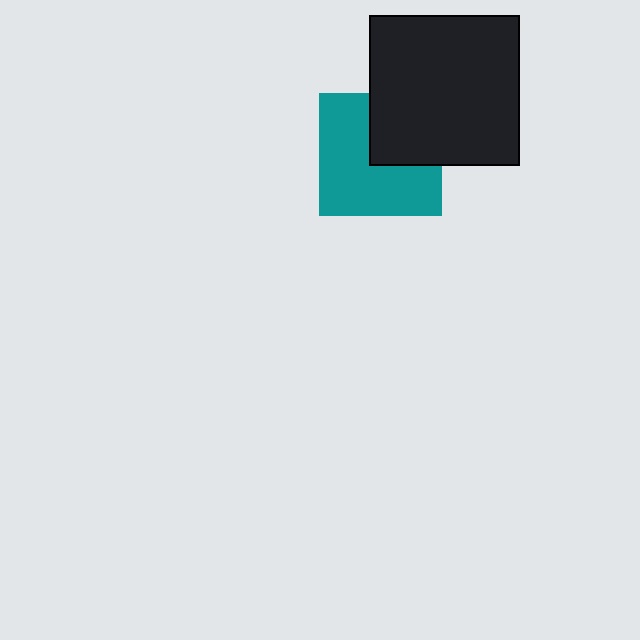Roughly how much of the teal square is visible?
Most of it is visible (roughly 65%).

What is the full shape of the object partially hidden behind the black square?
The partially hidden object is a teal square.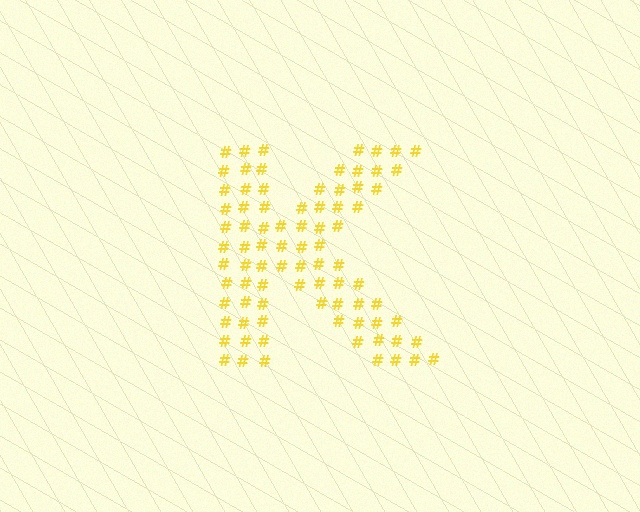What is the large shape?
The large shape is the letter K.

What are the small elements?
The small elements are hash symbols.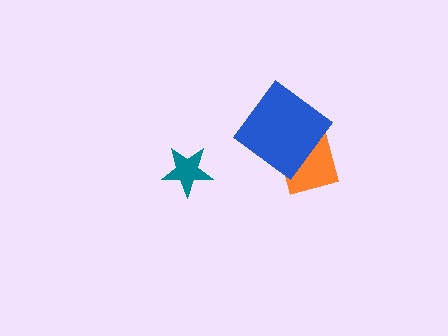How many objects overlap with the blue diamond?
1 object overlaps with the blue diamond.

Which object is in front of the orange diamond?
The blue diamond is in front of the orange diamond.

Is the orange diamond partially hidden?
Yes, it is partially covered by another shape.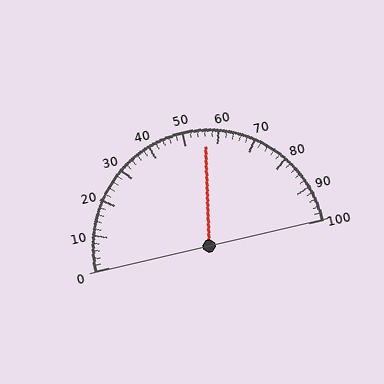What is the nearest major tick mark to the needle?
The nearest major tick mark is 60.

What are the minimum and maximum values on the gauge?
The gauge ranges from 0 to 100.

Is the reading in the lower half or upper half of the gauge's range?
The reading is in the upper half of the range (0 to 100).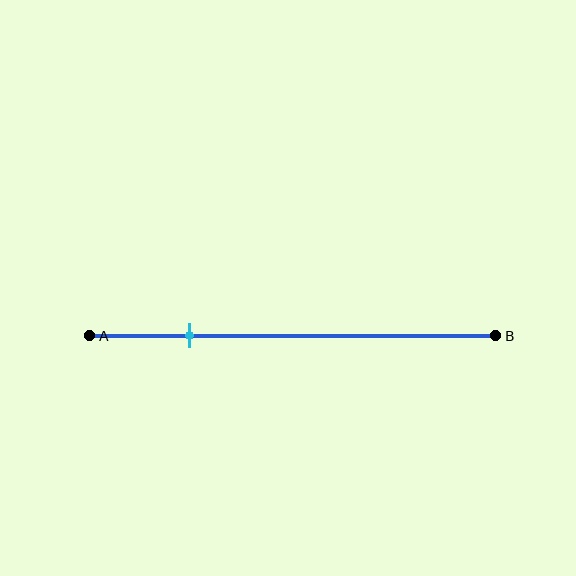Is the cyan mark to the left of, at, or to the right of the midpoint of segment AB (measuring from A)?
The cyan mark is to the left of the midpoint of segment AB.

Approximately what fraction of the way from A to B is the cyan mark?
The cyan mark is approximately 25% of the way from A to B.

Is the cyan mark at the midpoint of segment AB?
No, the mark is at about 25% from A, not at the 50% midpoint.